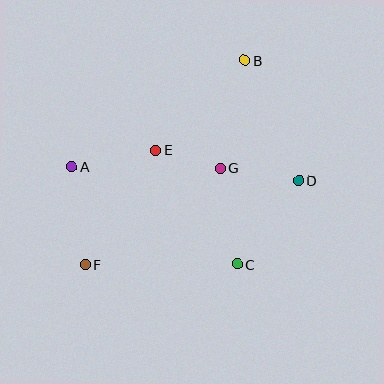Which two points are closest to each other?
Points E and G are closest to each other.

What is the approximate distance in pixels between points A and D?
The distance between A and D is approximately 228 pixels.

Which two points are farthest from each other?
Points B and F are farthest from each other.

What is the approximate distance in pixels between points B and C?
The distance between B and C is approximately 204 pixels.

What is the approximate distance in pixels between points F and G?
The distance between F and G is approximately 166 pixels.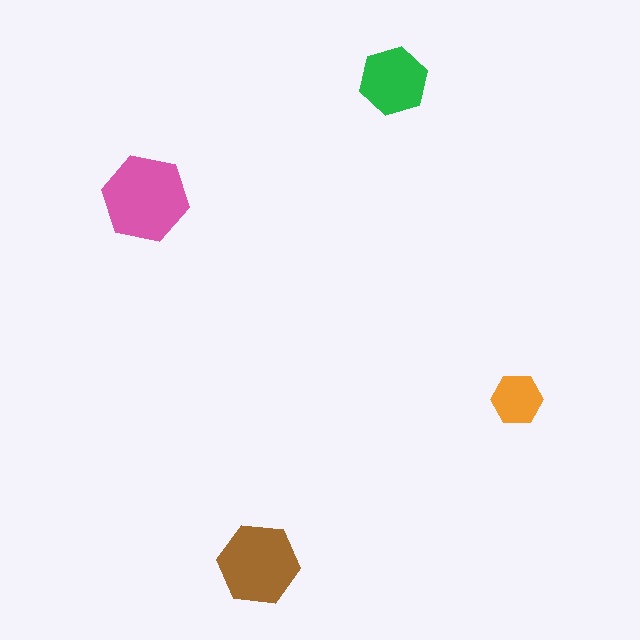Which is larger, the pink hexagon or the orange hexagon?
The pink one.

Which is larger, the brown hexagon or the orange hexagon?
The brown one.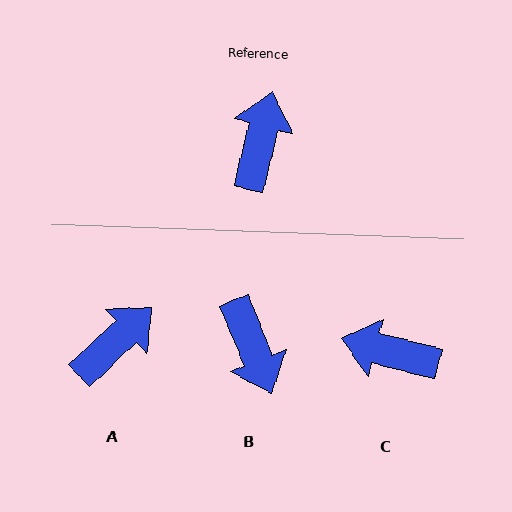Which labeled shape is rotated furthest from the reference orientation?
B, about 144 degrees away.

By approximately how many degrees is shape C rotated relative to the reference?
Approximately 89 degrees counter-clockwise.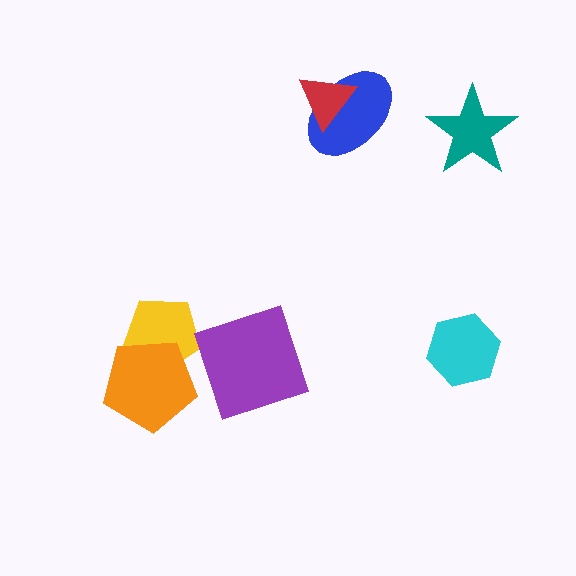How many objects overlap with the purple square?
0 objects overlap with the purple square.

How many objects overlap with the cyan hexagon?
0 objects overlap with the cyan hexagon.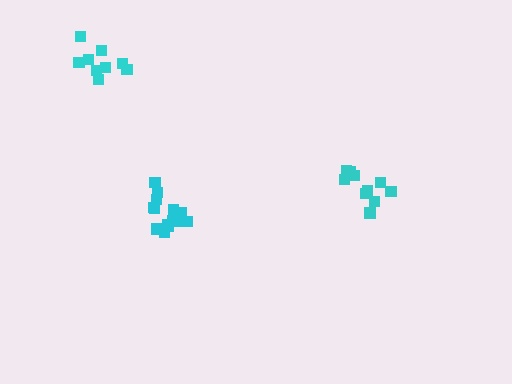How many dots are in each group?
Group 1: 9 dots, Group 2: 14 dots, Group 3: 10 dots (33 total).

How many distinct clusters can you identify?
There are 3 distinct clusters.